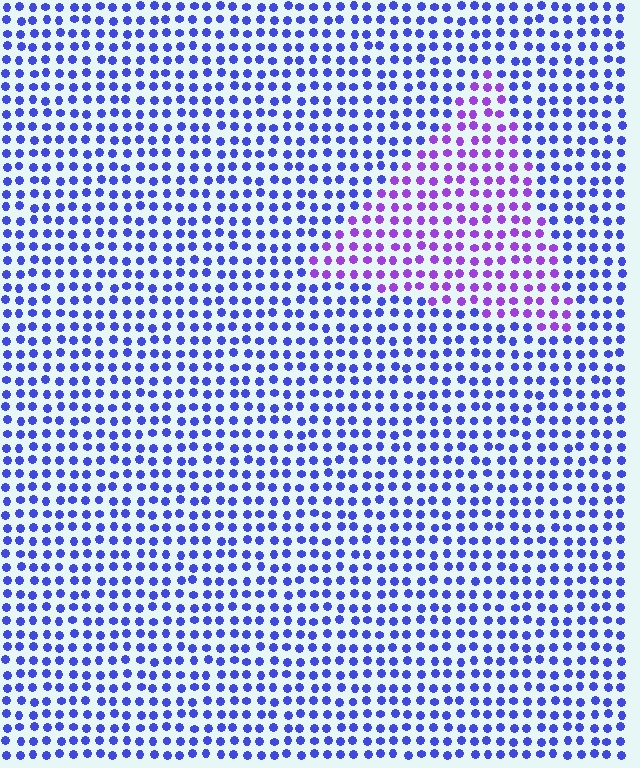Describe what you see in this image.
The image is filled with small blue elements in a uniform arrangement. A triangle-shaped region is visible where the elements are tinted to a slightly different hue, forming a subtle color boundary.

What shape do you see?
I see a triangle.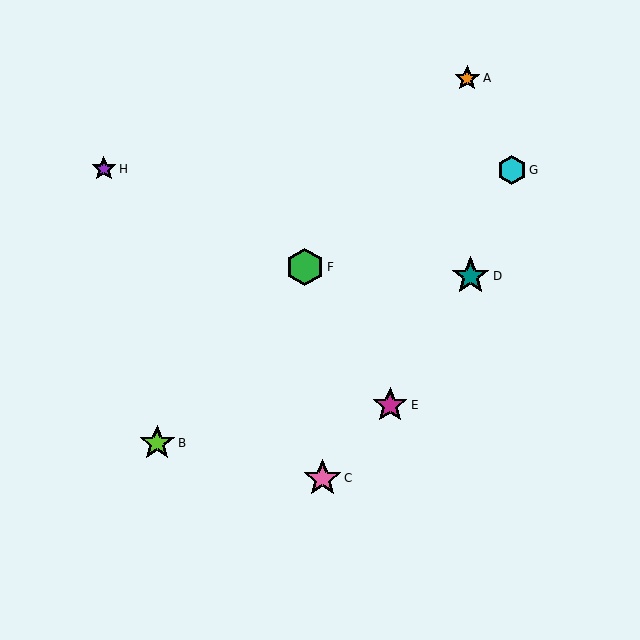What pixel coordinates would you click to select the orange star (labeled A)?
Click at (467, 78) to select the orange star A.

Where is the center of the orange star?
The center of the orange star is at (467, 78).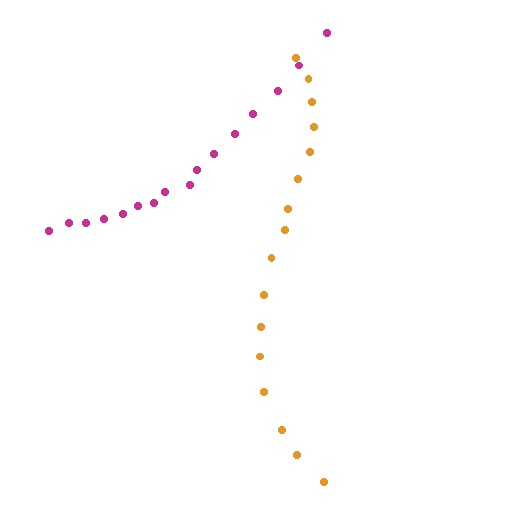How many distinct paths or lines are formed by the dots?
There are 2 distinct paths.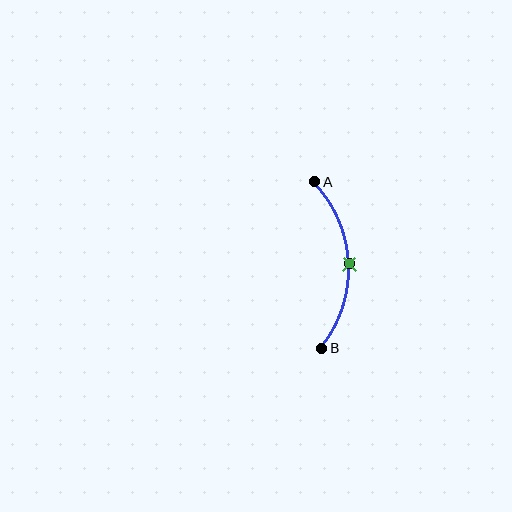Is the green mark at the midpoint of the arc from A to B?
Yes. The green mark lies on the arc at equal arc-length from both A and B — it is the arc midpoint.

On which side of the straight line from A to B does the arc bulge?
The arc bulges to the right of the straight line connecting A and B.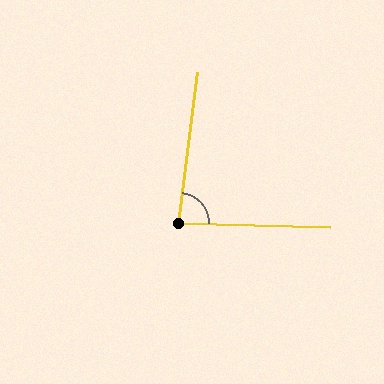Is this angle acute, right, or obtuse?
It is acute.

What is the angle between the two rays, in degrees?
Approximately 84 degrees.